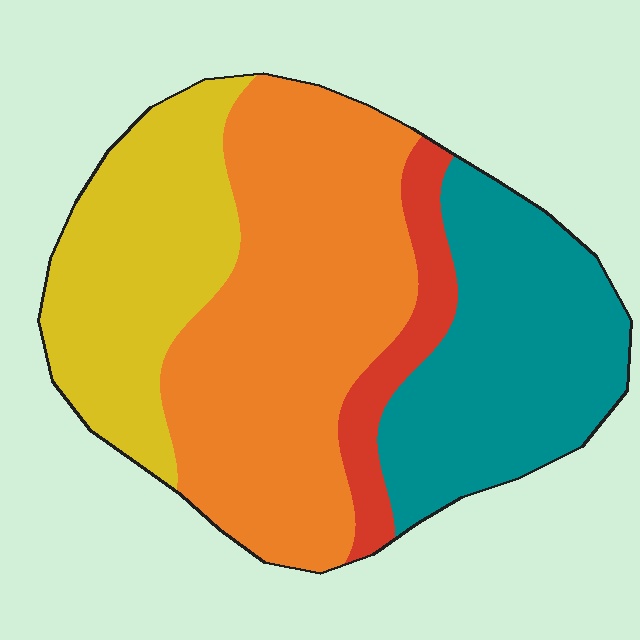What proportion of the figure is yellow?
Yellow covers around 25% of the figure.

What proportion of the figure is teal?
Teal takes up about one quarter (1/4) of the figure.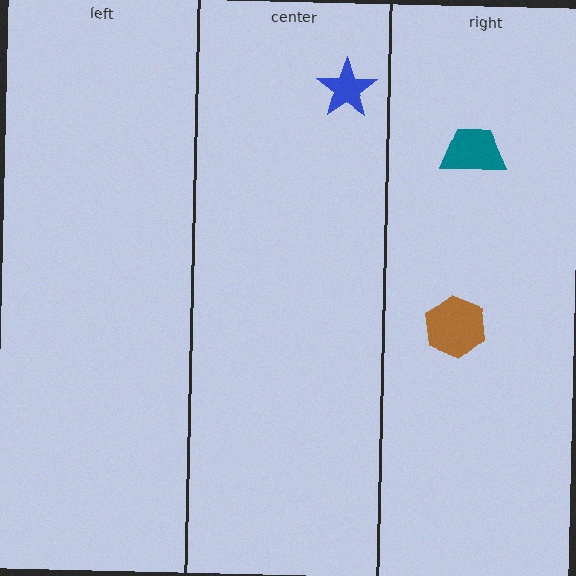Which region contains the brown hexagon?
The right region.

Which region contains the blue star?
The center region.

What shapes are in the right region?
The brown hexagon, the teal trapezoid.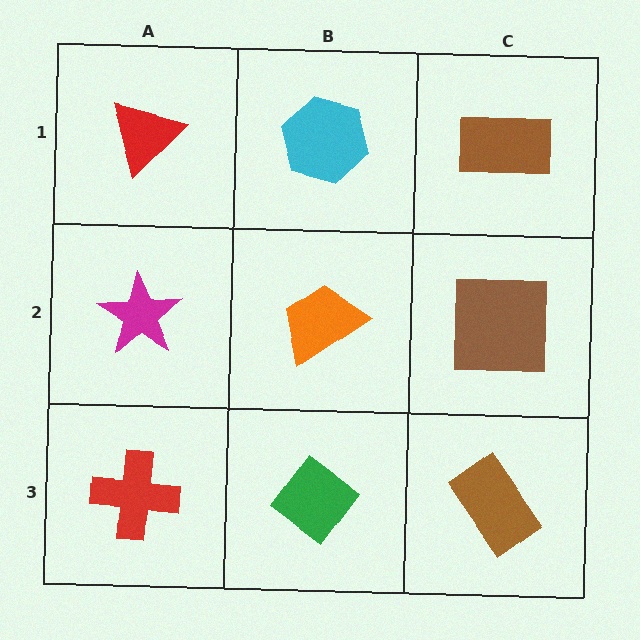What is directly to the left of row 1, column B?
A red triangle.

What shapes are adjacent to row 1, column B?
An orange trapezoid (row 2, column B), a red triangle (row 1, column A), a brown rectangle (row 1, column C).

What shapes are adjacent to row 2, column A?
A red triangle (row 1, column A), a red cross (row 3, column A), an orange trapezoid (row 2, column B).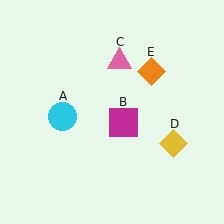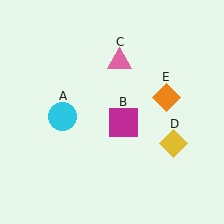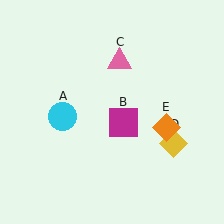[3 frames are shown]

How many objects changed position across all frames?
1 object changed position: orange diamond (object E).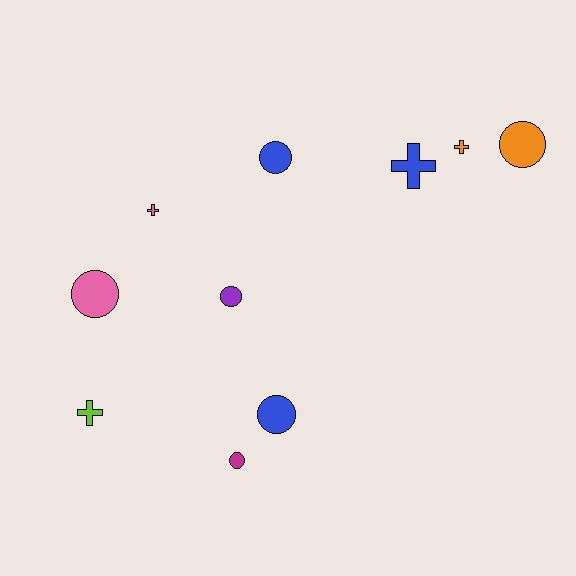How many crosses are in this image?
There are 4 crosses.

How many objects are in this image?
There are 10 objects.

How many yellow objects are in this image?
There are no yellow objects.